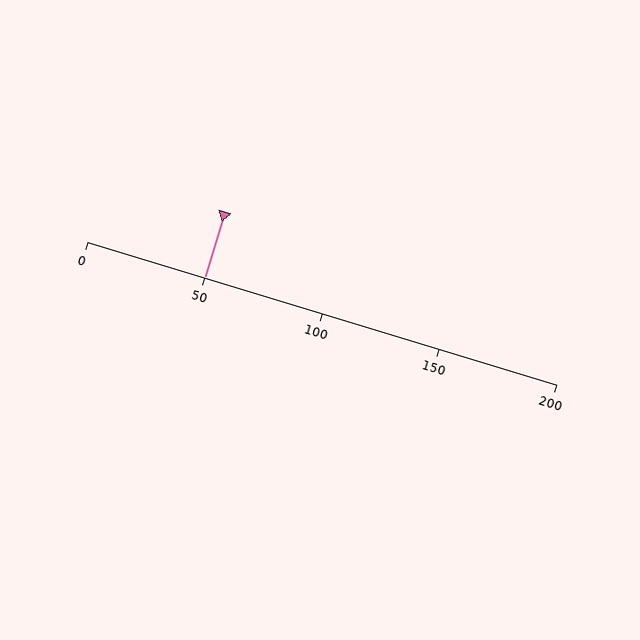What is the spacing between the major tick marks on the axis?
The major ticks are spaced 50 apart.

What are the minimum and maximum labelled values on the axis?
The axis runs from 0 to 200.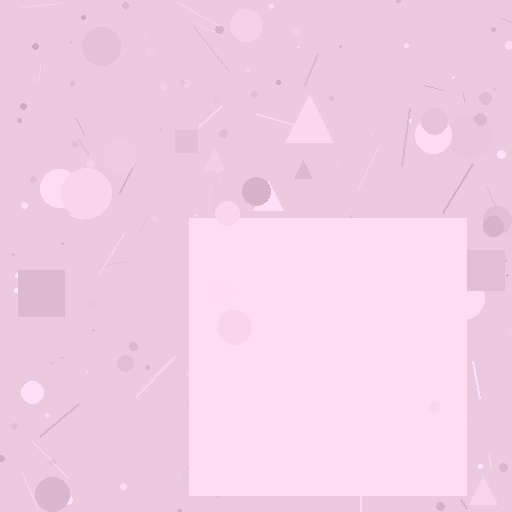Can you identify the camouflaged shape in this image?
The camouflaged shape is a square.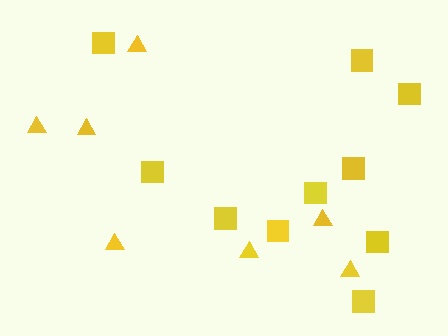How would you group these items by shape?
There are 2 groups: one group of squares (10) and one group of triangles (7).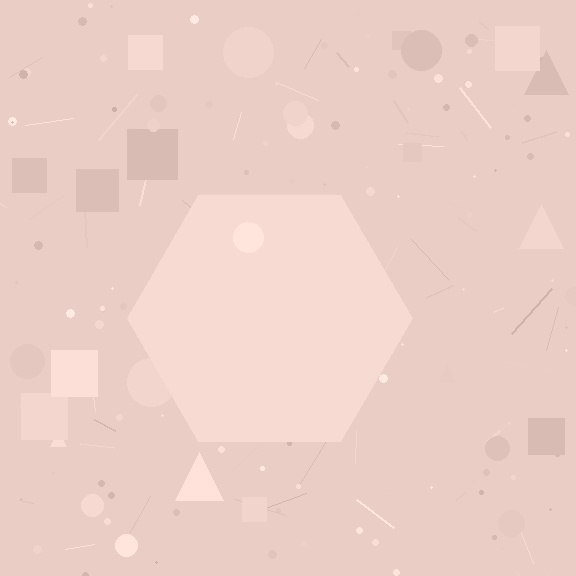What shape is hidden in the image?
A hexagon is hidden in the image.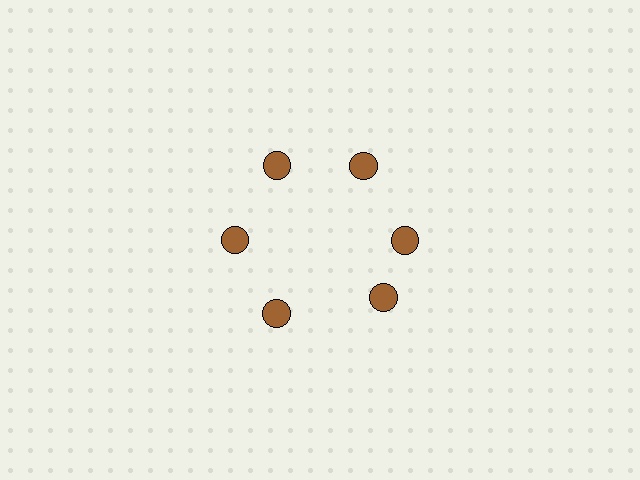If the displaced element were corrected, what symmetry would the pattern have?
It would have 6-fold rotational symmetry — the pattern would map onto itself every 60 degrees.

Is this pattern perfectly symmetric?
No. The 6 brown circles are arranged in a ring, but one element near the 5 o'clock position is rotated out of alignment along the ring, breaking the 6-fold rotational symmetry.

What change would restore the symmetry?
The symmetry would be restored by rotating it back into even spacing with its neighbors so that all 6 circles sit at equal angles and equal distance from the center.